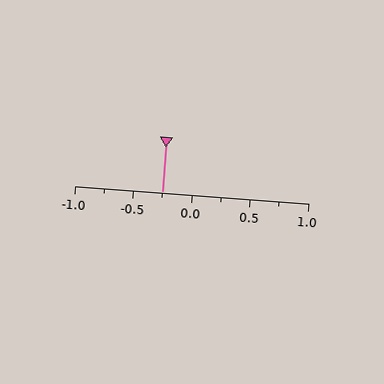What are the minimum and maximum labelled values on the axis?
The axis runs from -1.0 to 1.0.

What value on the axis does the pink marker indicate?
The marker indicates approximately -0.25.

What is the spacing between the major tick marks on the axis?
The major ticks are spaced 0.5 apart.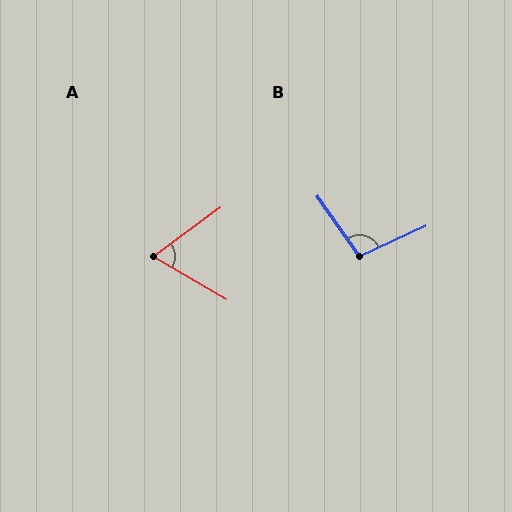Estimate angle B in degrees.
Approximately 100 degrees.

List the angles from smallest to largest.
A (66°), B (100°).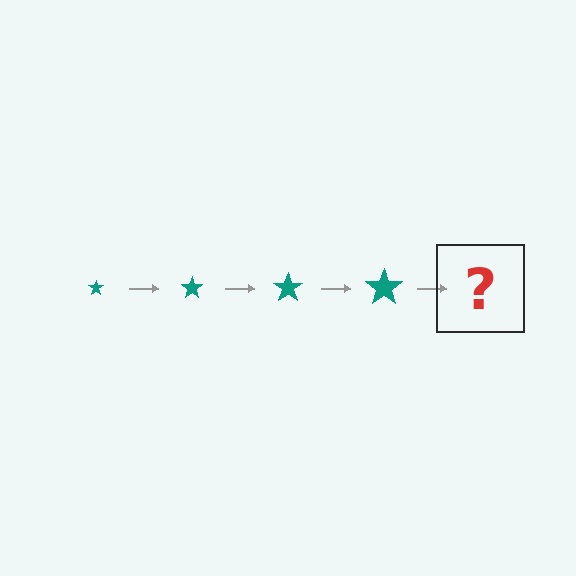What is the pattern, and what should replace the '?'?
The pattern is that the star gets progressively larger each step. The '?' should be a teal star, larger than the previous one.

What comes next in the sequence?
The next element should be a teal star, larger than the previous one.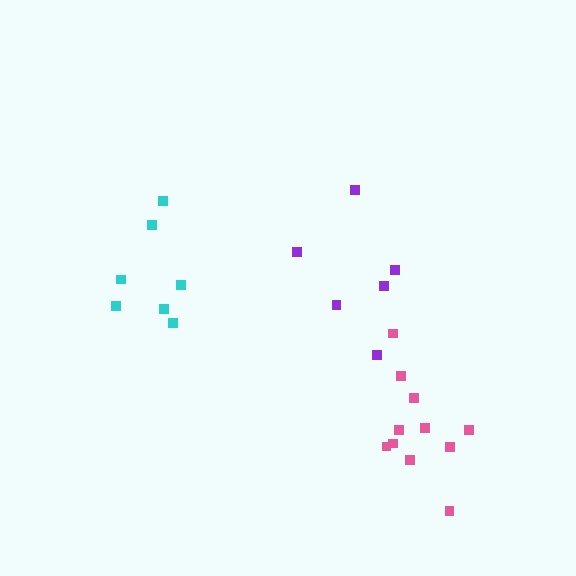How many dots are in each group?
Group 1: 7 dots, Group 2: 11 dots, Group 3: 6 dots (24 total).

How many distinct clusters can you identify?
There are 3 distinct clusters.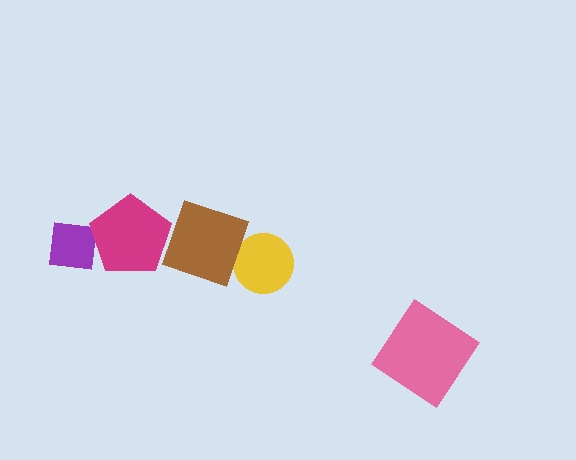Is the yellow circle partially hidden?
Yes, it is partially covered by another shape.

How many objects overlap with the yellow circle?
1 object overlaps with the yellow circle.